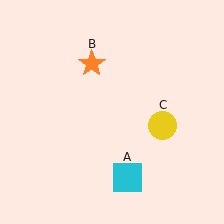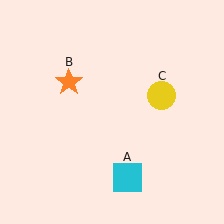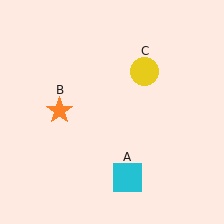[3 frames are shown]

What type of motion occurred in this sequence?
The orange star (object B), yellow circle (object C) rotated counterclockwise around the center of the scene.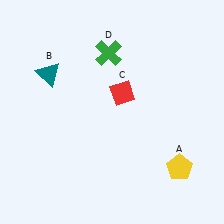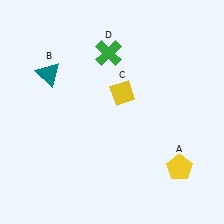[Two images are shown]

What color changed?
The diamond (C) changed from red in Image 1 to yellow in Image 2.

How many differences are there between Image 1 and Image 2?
There is 1 difference between the two images.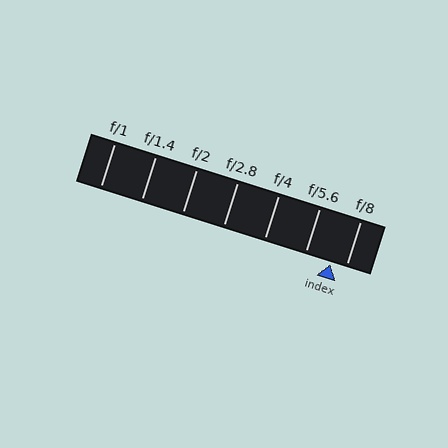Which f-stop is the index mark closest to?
The index mark is closest to f/8.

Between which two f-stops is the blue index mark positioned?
The index mark is between f/5.6 and f/8.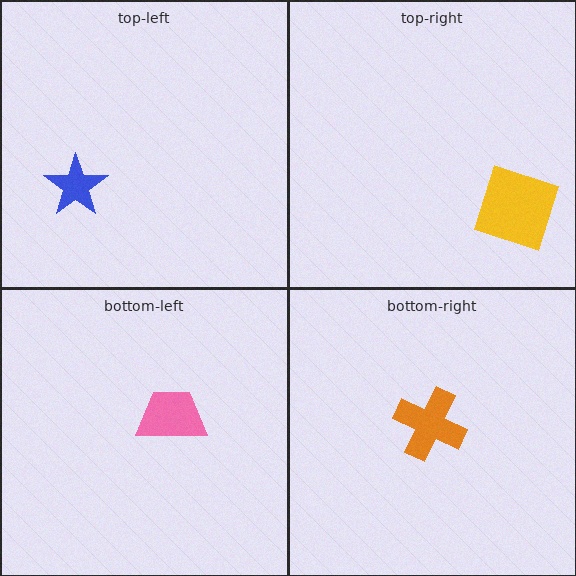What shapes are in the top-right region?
The yellow diamond.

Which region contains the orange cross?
The bottom-right region.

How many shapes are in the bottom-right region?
1.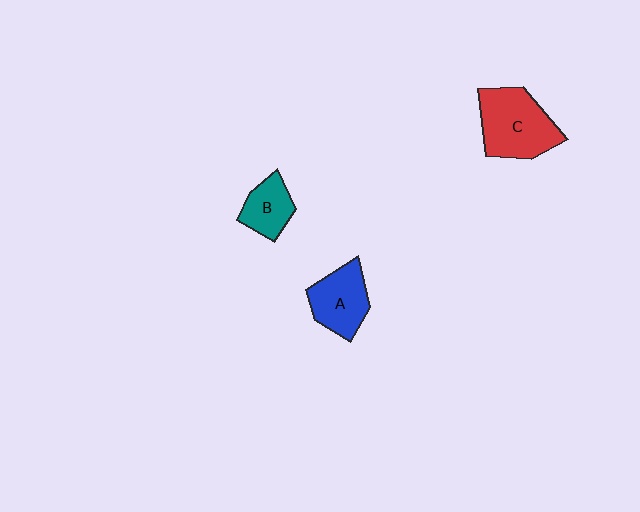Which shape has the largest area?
Shape C (red).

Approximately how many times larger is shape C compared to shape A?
Approximately 1.4 times.